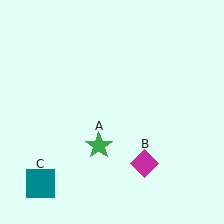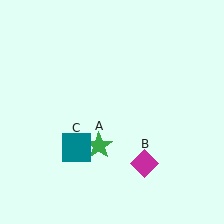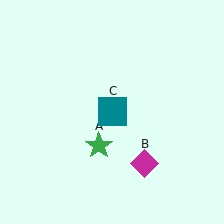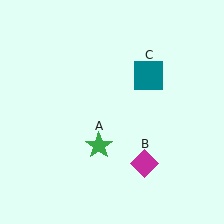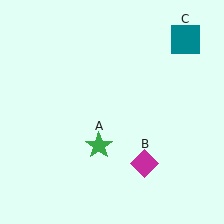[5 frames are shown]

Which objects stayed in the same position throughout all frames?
Green star (object A) and magenta diamond (object B) remained stationary.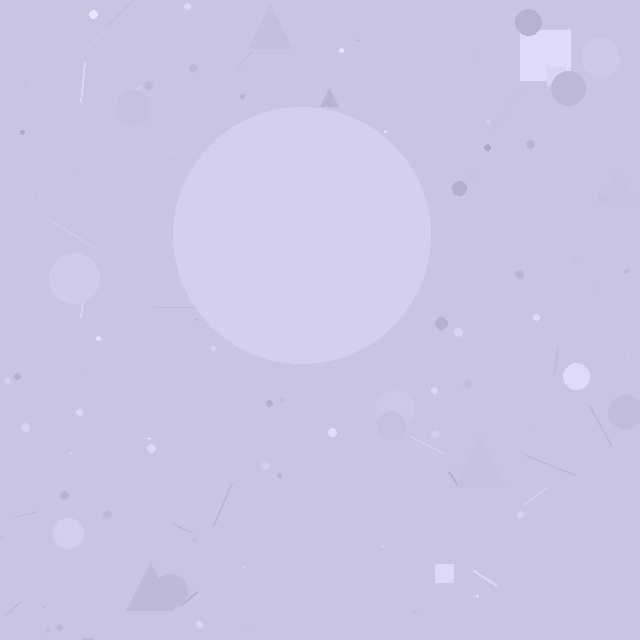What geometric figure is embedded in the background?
A circle is embedded in the background.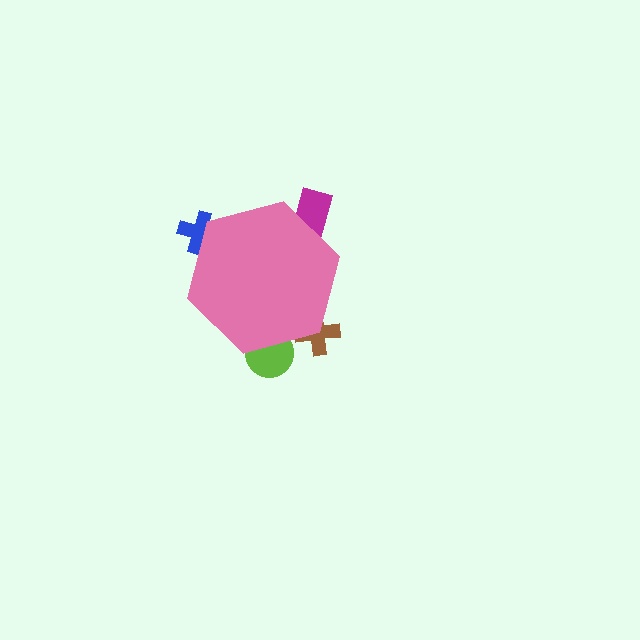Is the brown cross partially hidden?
Yes, the brown cross is partially hidden behind the pink hexagon.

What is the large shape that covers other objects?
A pink hexagon.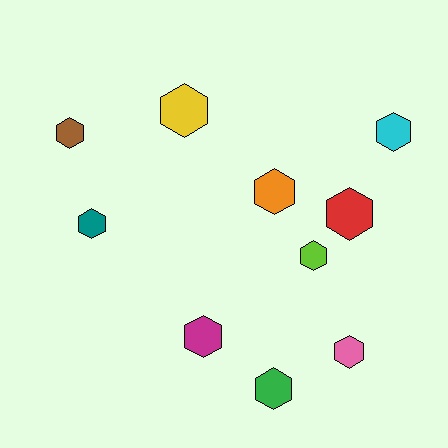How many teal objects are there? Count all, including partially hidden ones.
There is 1 teal object.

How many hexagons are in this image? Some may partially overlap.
There are 10 hexagons.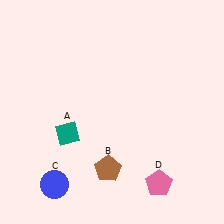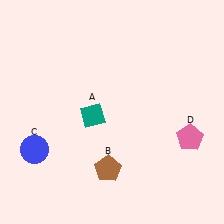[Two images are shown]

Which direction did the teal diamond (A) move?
The teal diamond (A) moved right.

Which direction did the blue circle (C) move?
The blue circle (C) moved up.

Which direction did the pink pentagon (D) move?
The pink pentagon (D) moved up.